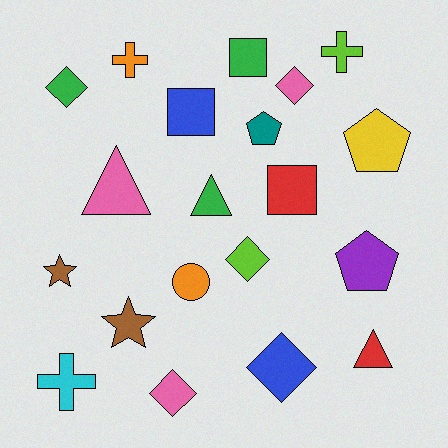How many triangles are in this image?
There are 3 triangles.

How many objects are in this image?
There are 20 objects.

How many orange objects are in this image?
There are 2 orange objects.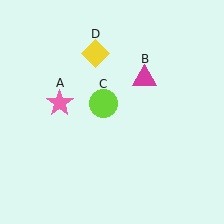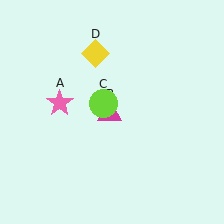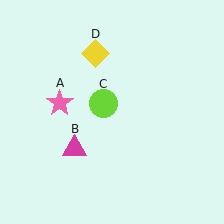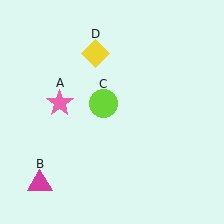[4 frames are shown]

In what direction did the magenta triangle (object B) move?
The magenta triangle (object B) moved down and to the left.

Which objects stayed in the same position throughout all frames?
Pink star (object A) and lime circle (object C) and yellow diamond (object D) remained stationary.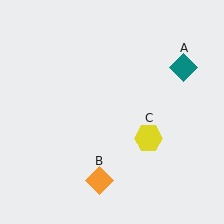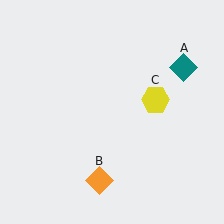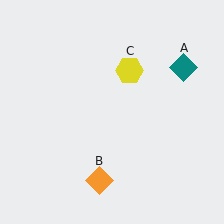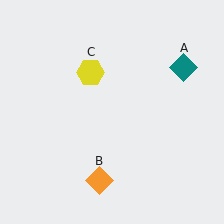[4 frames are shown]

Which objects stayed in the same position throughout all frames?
Teal diamond (object A) and orange diamond (object B) remained stationary.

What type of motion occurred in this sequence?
The yellow hexagon (object C) rotated counterclockwise around the center of the scene.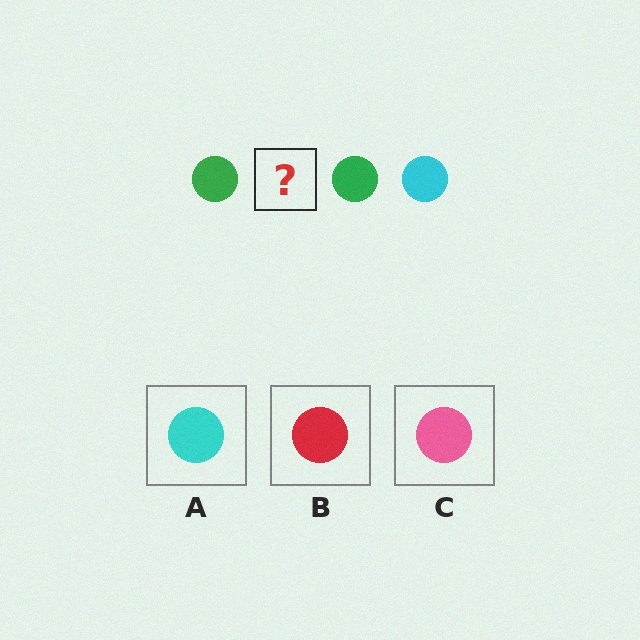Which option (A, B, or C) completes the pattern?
A.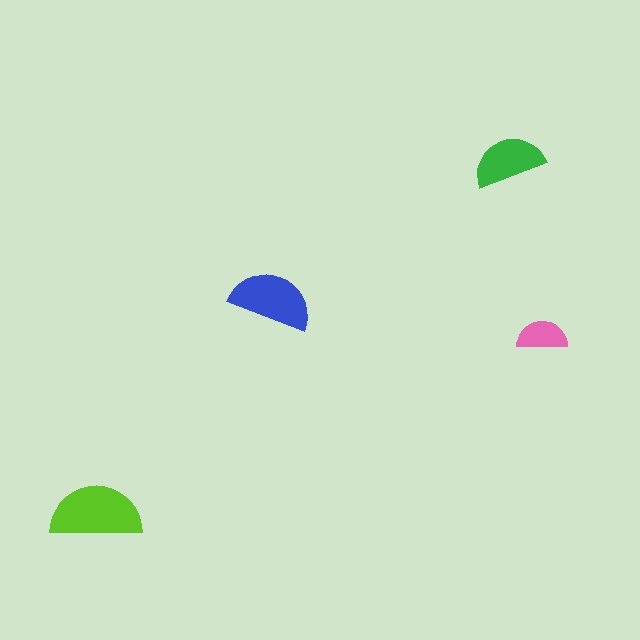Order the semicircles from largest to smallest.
the lime one, the blue one, the green one, the pink one.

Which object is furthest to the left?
The lime semicircle is leftmost.